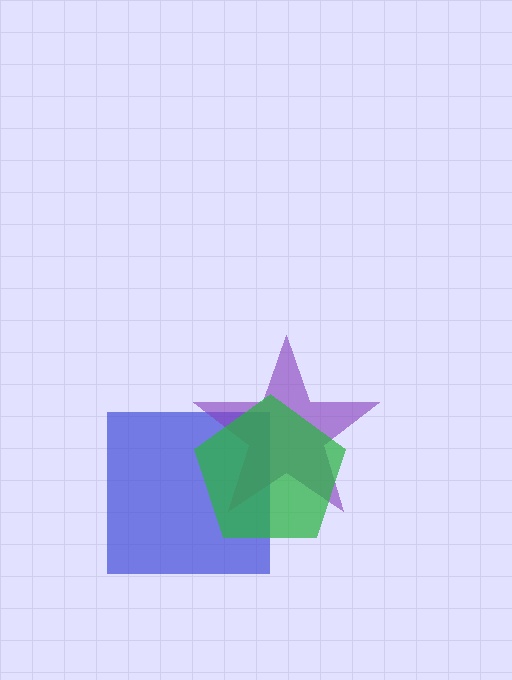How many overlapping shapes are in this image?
There are 3 overlapping shapes in the image.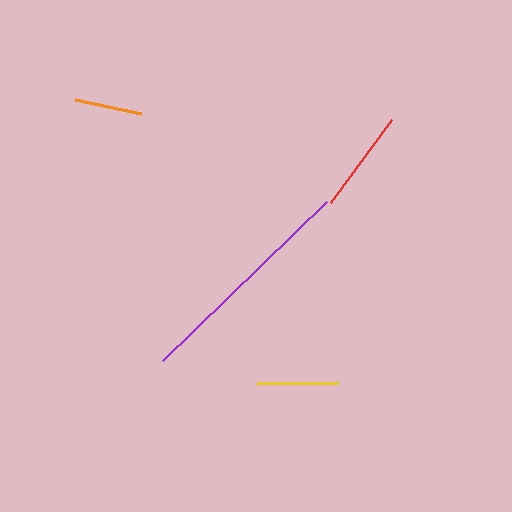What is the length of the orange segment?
The orange segment is approximately 68 pixels long.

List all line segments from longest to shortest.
From longest to shortest: purple, red, yellow, orange.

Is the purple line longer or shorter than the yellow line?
The purple line is longer than the yellow line.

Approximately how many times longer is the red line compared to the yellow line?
The red line is approximately 1.3 times the length of the yellow line.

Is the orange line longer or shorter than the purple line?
The purple line is longer than the orange line.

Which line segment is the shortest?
The orange line is the shortest at approximately 68 pixels.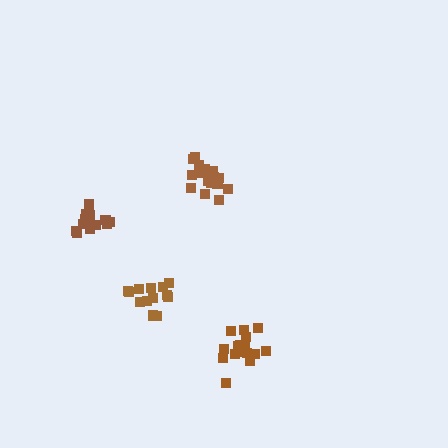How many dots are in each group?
Group 1: 17 dots, Group 2: 13 dots, Group 3: 15 dots, Group 4: 17 dots (62 total).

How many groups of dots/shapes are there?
There are 4 groups.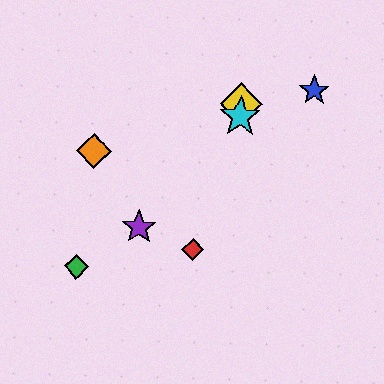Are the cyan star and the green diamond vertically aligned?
No, the cyan star is at x≈240 and the green diamond is at x≈76.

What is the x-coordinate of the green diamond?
The green diamond is at x≈76.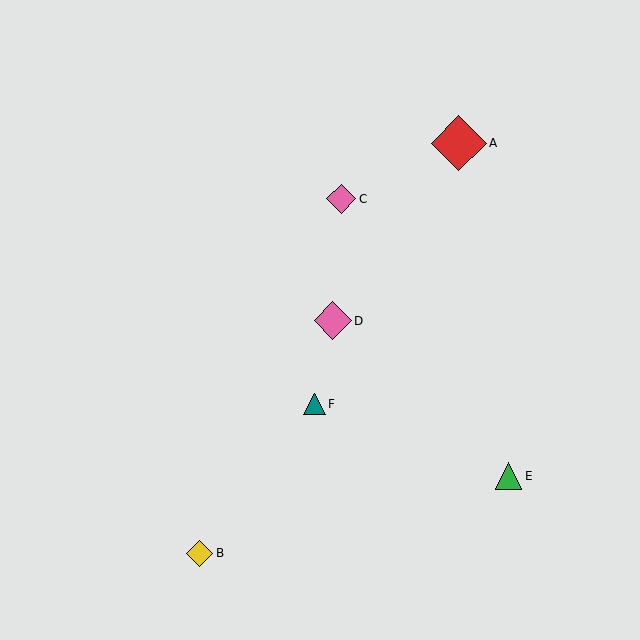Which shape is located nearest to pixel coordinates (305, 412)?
The teal triangle (labeled F) at (315, 404) is nearest to that location.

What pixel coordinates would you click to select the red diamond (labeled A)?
Click at (459, 143) to select the red diamond A.